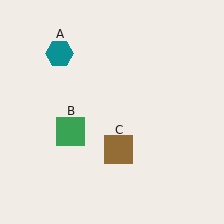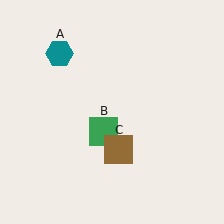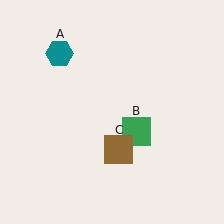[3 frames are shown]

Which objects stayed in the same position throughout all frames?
Teal hexagon (object A) and brown square (object C) remained stationary.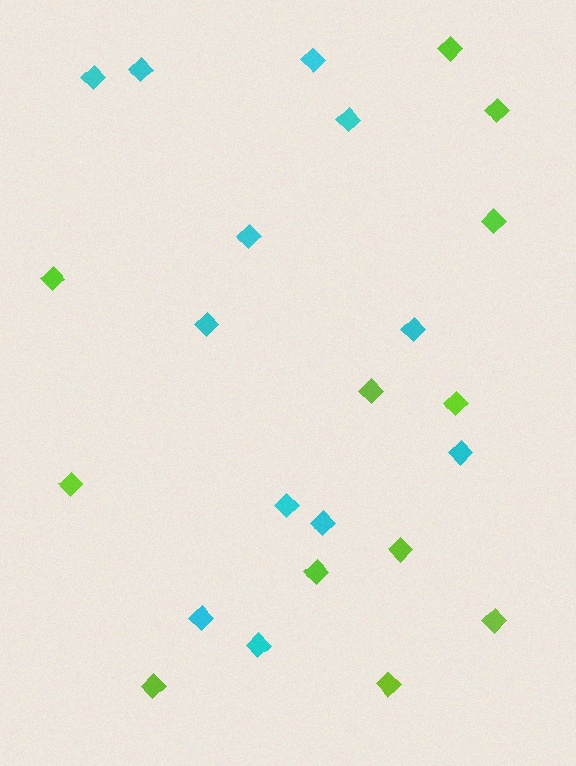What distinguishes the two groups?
There are 2 groups: one group of cyan diamonds (12) and one group of lime diamonds (12).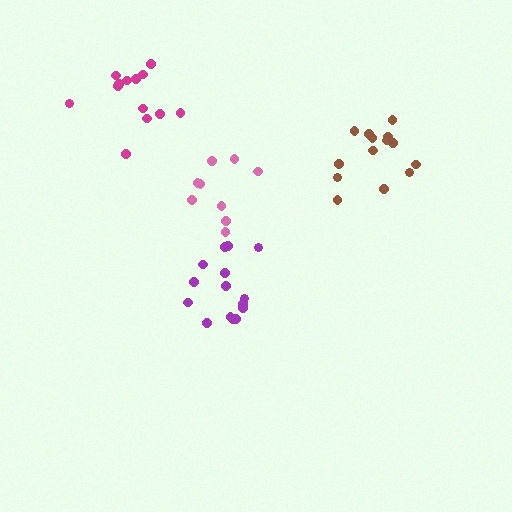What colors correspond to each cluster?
The clusters are colored: brown, magenta, pink, purple.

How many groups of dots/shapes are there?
There are 4 groups.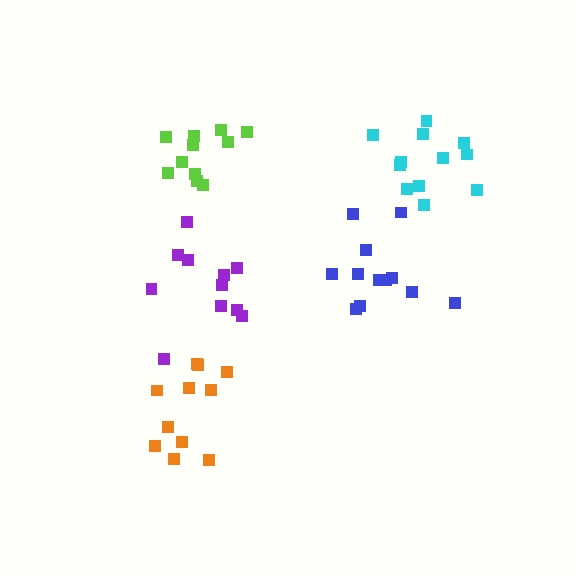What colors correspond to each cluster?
The clusters are colored: purple, blue, cyan, lime, orange.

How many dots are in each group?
Group 1: 11 dots, Group 2: 12 dots, Group 3: 12 dots, Group 4: 11 dots, Group 5: 11 dots (57 total).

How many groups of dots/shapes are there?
There are 5 groups.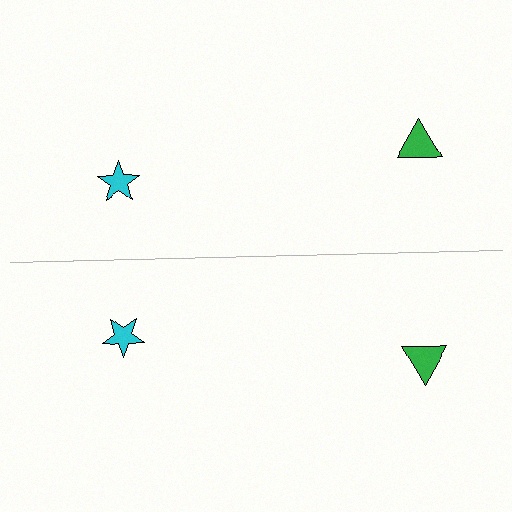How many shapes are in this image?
There are 4 shapes in this image.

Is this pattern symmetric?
Yes, this pattern has bilateral (reflection) symmetry.